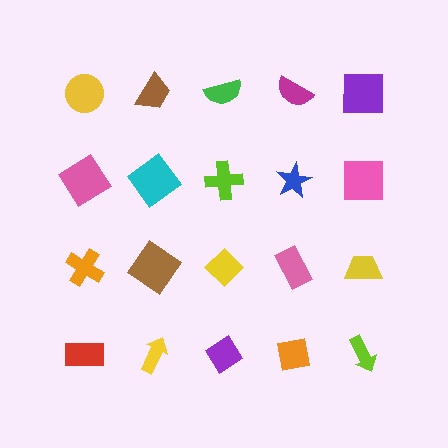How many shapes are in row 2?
5 shapes.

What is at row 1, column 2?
A brown trapezoid.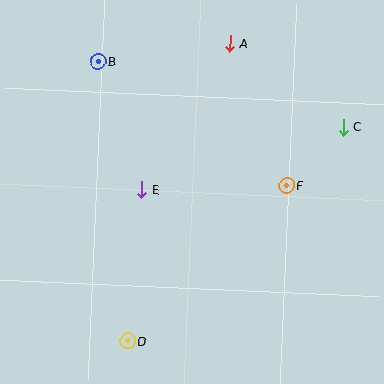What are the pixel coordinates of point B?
Point B is at (98, 62).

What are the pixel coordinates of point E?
Point E is at (142, 190).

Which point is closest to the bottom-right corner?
Point F is closest to the bottom-right corner.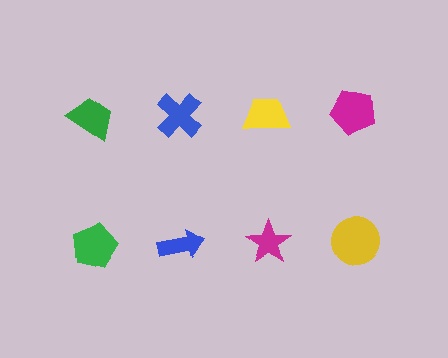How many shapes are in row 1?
4 shapes.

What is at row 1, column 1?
A green trapezoid.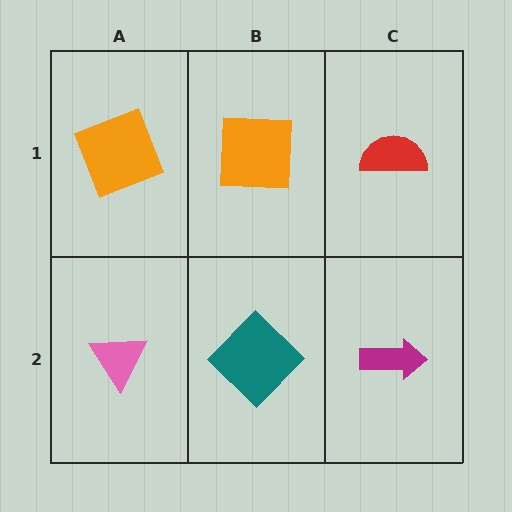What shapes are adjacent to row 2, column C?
A red semicircle (row 1, column C), a teal diamond (row 2, column B).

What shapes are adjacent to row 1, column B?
A teal diamond (row 2, column B), an orange square (row 1, column A), a red semicircle (row 1, column C).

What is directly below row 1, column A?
A pink triangle.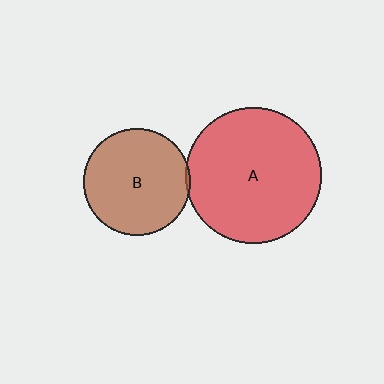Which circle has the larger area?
Circle A (red).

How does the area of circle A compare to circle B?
Approximately 1.6 times.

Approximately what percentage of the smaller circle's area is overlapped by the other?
Approximately 5%.